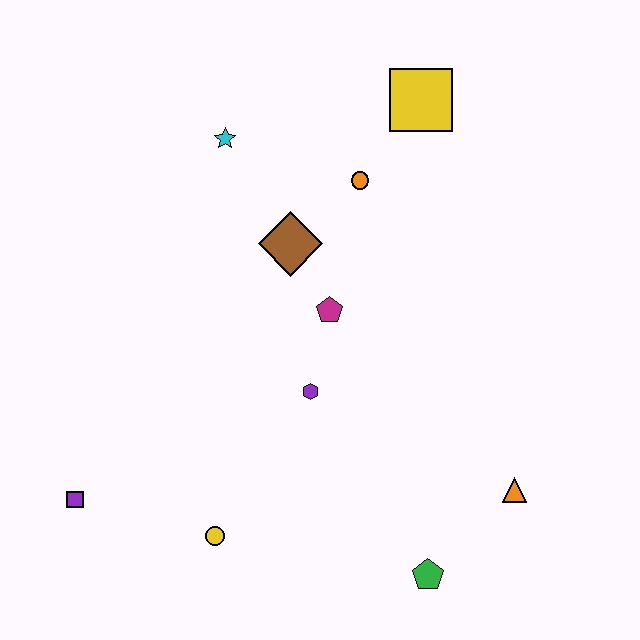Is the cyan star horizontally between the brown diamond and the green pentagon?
No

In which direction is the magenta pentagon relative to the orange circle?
The magenta pentagon is below the orange circle.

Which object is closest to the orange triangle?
The green pentagon is closest to the orange triangle.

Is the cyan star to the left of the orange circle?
Yes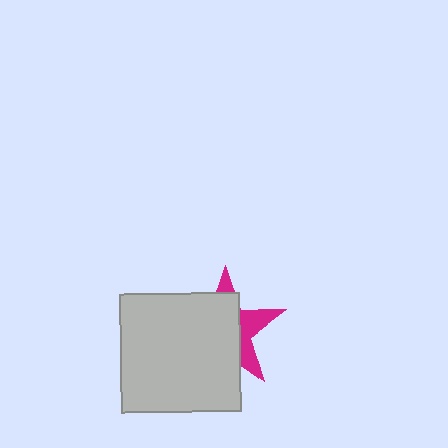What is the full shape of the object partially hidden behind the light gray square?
The partially hidden object is a magenta star.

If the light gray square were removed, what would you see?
You would see the complete magenta star.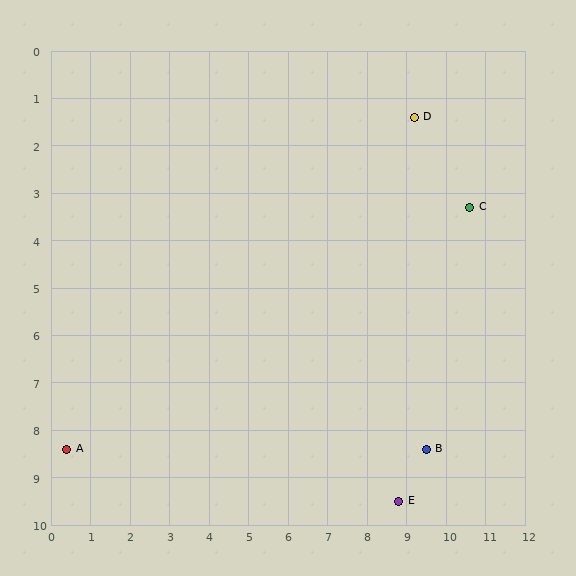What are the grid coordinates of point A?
Point A is at approximately (0.4, 8.4).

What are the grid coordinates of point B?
Point B is at approximately (9.5, 8.4).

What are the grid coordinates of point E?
Point E is at approximately (8.8, 9.5).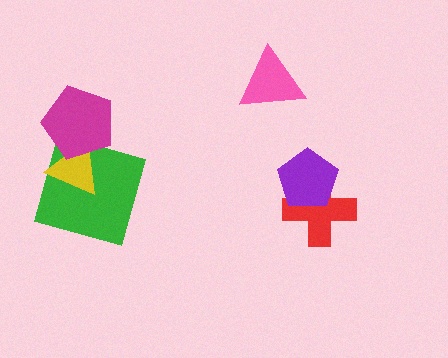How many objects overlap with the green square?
2 objects overlap with the green square.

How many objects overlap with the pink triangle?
0 objects overlap with the pink triangle.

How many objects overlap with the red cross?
1 object overlaps with the red cross.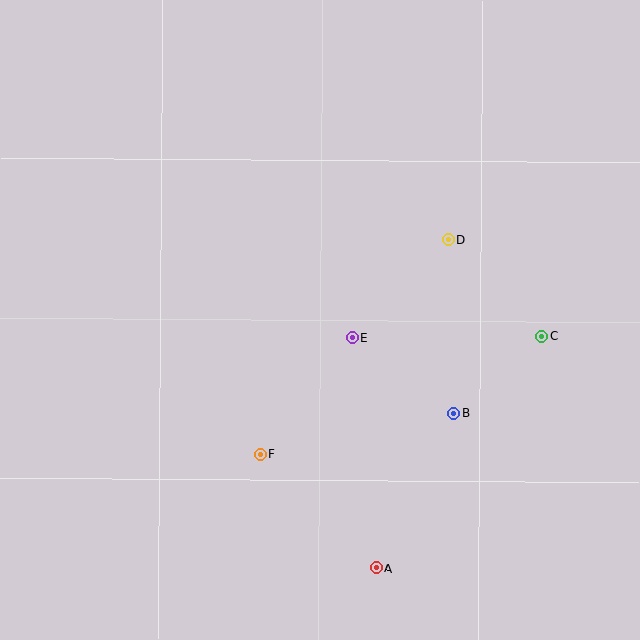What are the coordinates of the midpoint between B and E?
The midpoint between B and E is at (403, 376).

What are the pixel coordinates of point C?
Point C is at (542, 336).